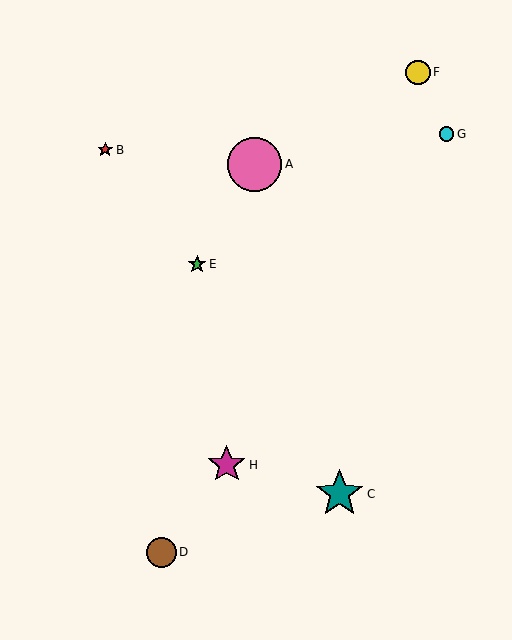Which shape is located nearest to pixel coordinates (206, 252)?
The green star (labeled E) at (197, 264) is nearest to that location.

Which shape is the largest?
The pink circle (labeled A) is the largest.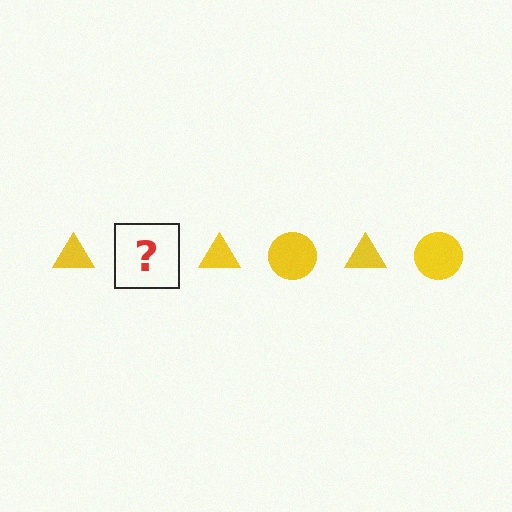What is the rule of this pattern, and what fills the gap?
The rule is that the pattern cycles through triangle, circle shapes in yellow. The gap should be filled with a yellow circle.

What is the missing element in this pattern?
The missing element is a yellow circle.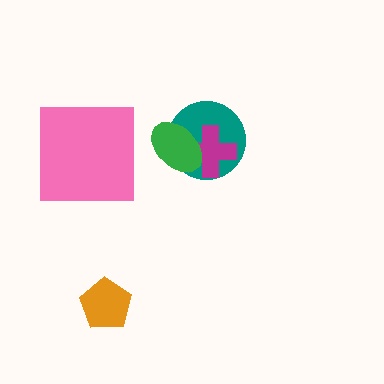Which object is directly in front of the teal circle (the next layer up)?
The magenta cross is directly in front of the teal circle.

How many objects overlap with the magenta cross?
2 objects overlap with the magenta cross.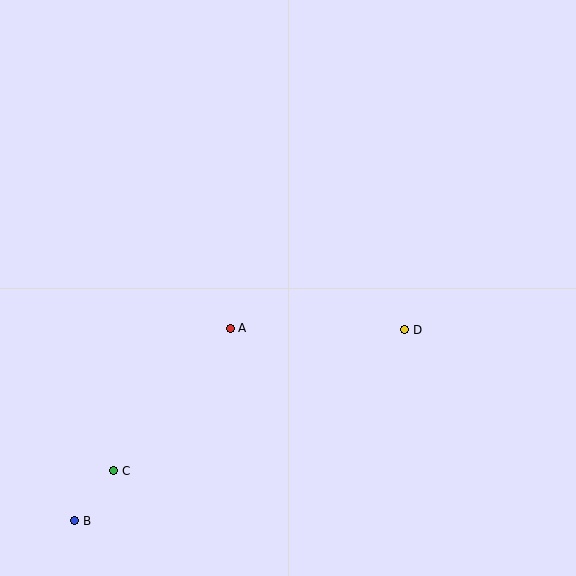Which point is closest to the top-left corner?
Point A is closest to the top-left corner.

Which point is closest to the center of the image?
Point A at (230, 328) is closest to the center.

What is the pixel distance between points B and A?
The distance between B and A is 248 pixels.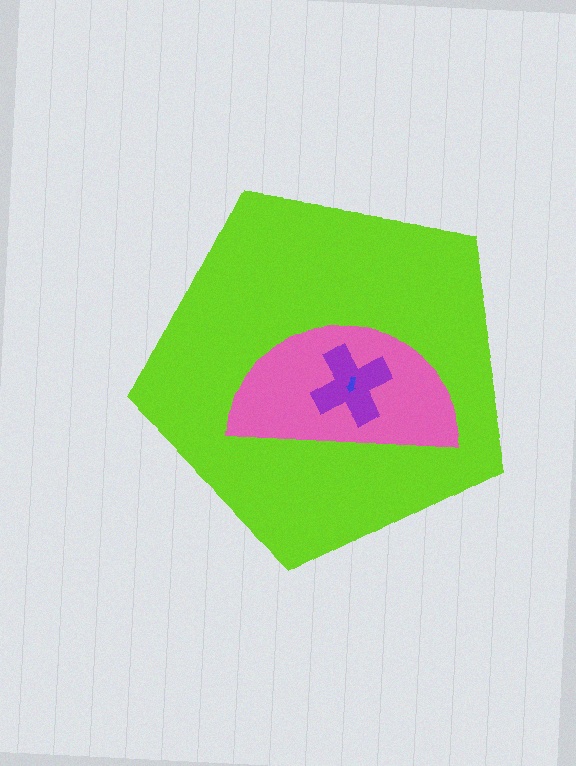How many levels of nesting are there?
4.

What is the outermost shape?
The lime pentagon.